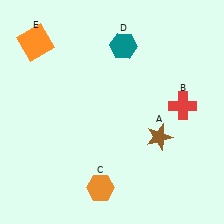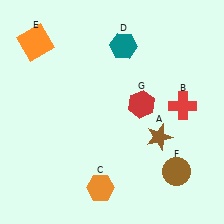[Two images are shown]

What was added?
A brown circle (F), a red hexagon (G) were added in Image 2.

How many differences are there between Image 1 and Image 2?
There are 2 differences between the two images.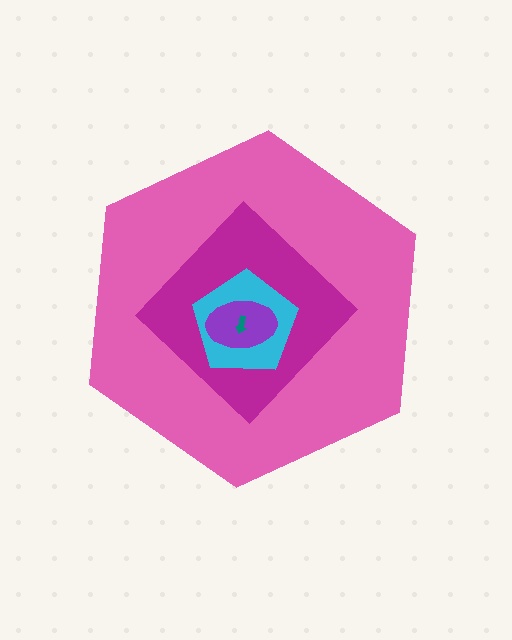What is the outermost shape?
The pink hexagon.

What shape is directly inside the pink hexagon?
The magenta diamond.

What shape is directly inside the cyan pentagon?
The purple ellipse.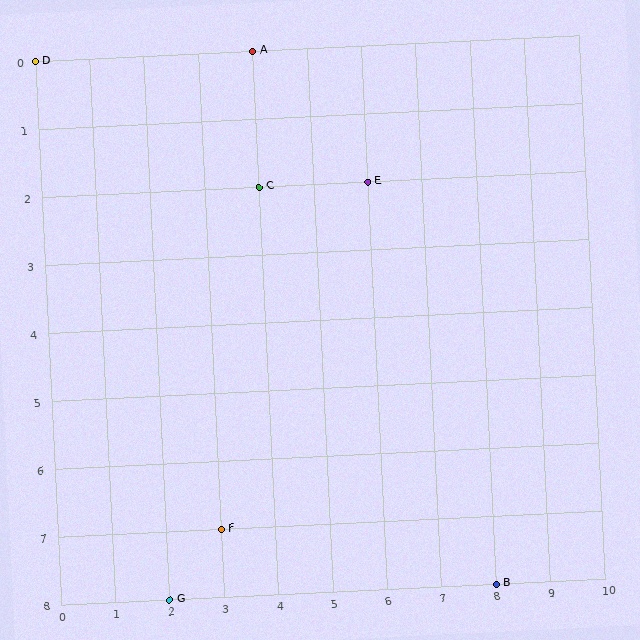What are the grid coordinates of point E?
Point E is at grid coordinates (6, 2).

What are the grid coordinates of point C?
Point C is at grid coordinates (4, 2).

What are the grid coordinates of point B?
Point B is at grid coordinates (8, 8).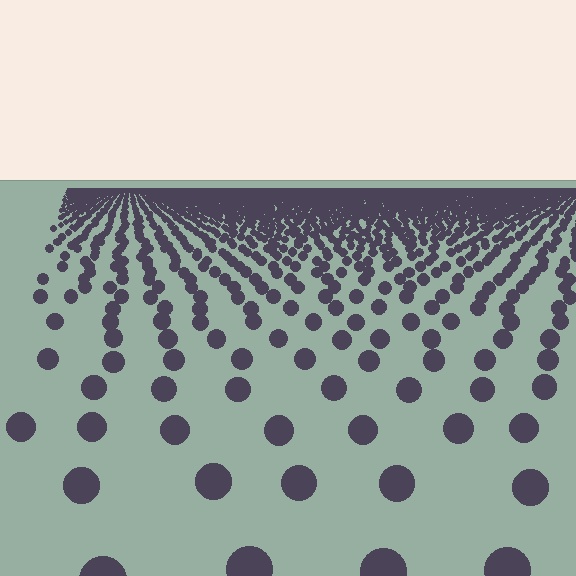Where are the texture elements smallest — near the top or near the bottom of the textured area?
Near the top.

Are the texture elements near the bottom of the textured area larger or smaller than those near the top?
Larger. Near the bottom, elements are closer to the viewer and appear at a bigger on-screen size.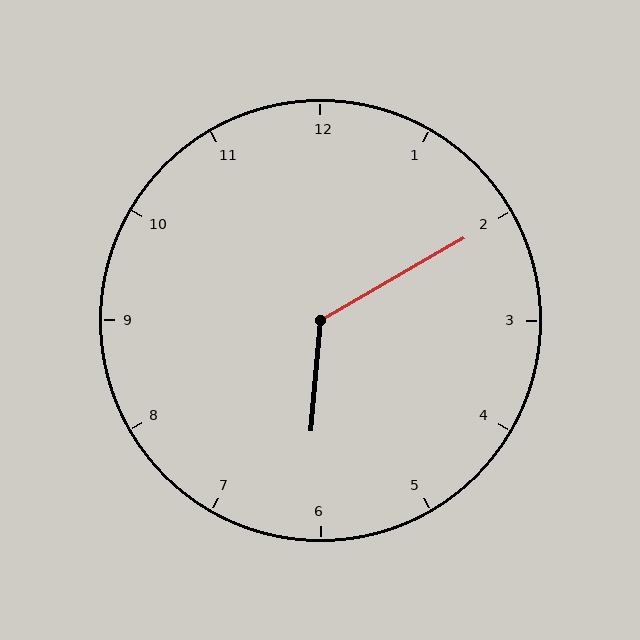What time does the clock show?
6:10.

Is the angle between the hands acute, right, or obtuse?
It is obtuse.